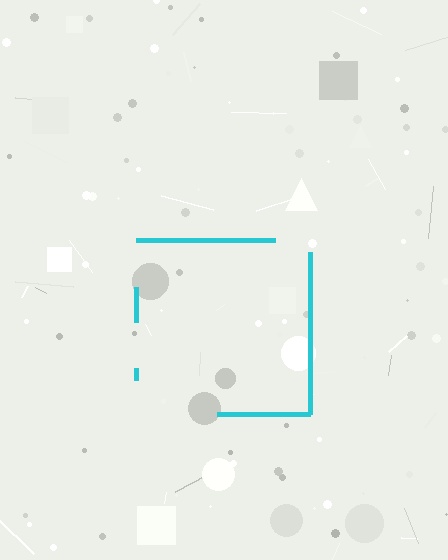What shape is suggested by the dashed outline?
The dashed outline suggests a square.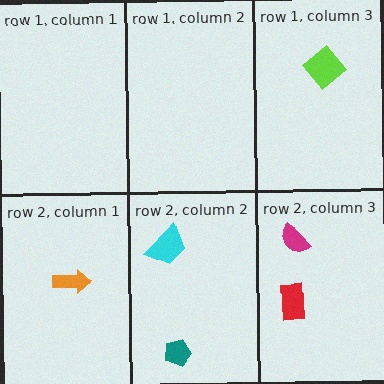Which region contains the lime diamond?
The row 1, column 3 region.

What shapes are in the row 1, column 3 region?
The lime diamond.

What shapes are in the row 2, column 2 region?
The teal pentagon, the cyan trapezoid.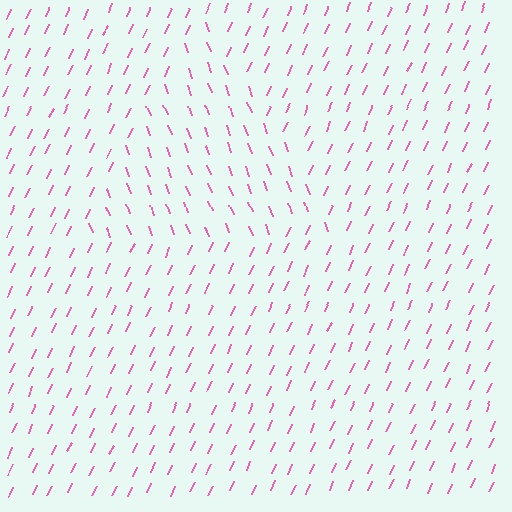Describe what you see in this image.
The image is filled with small pink line segments. A triangle region in the image has lines oriented differently from the surrounding lines, creating a visible texture boundary.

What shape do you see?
I see a triangle.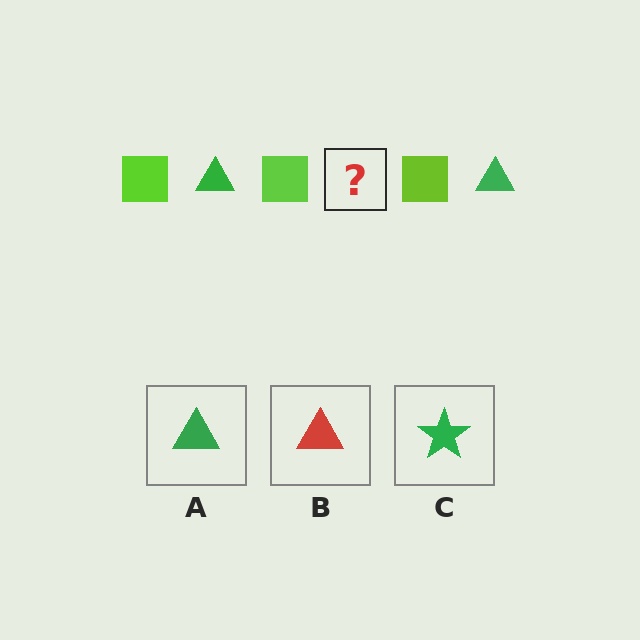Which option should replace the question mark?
Option A.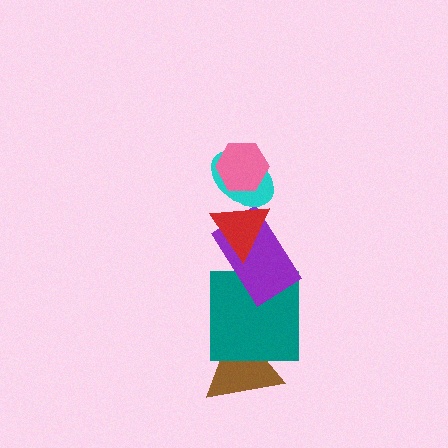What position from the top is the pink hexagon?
The pink hexagon is 1st from the top.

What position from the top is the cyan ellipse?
The cyan ellipse is 2nd from the top.